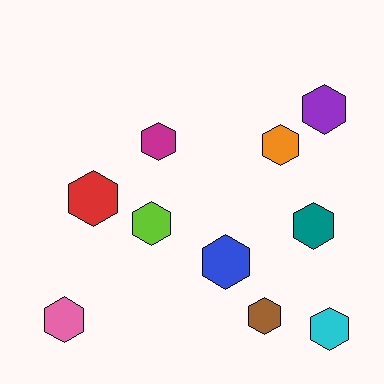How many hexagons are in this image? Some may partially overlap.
There are 10 hexagons.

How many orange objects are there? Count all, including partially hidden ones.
There is 1 orange object.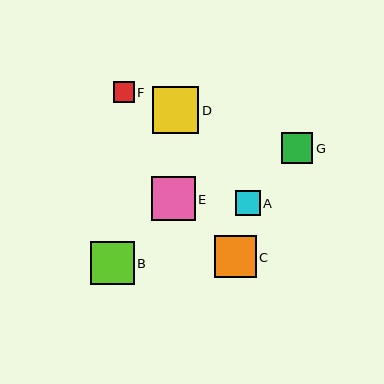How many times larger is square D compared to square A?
Square D is approximately 1.8 times the size of square A.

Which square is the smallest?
Square F is the smallest with a size of approximately 20 pixels.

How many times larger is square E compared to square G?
Square E is approximately 1.4 times the size of square G.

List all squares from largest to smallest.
From largest to smallest: D, E, B, C, G, A, F.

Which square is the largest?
Square D is the largest with a size of approximately 46 pixels.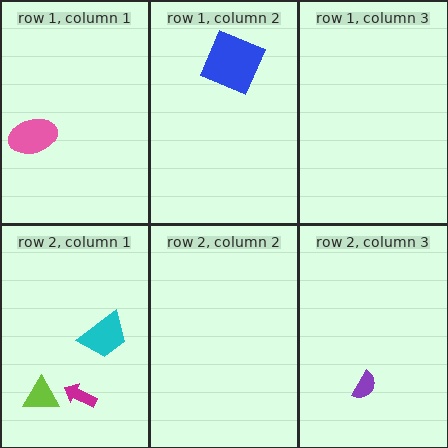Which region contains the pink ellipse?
The row 1, column 1 region.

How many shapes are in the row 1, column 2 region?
1.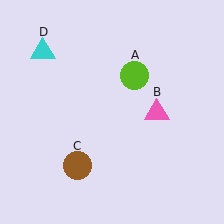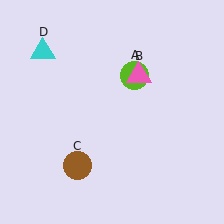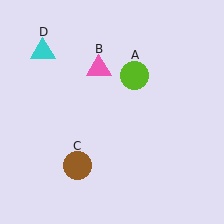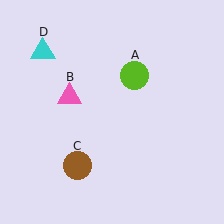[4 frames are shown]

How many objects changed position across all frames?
1 object changed position: pink triangle (object B).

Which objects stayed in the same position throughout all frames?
Lime circle (object A) and brown circle (object C) and cyan triangle (object D) remained stationary.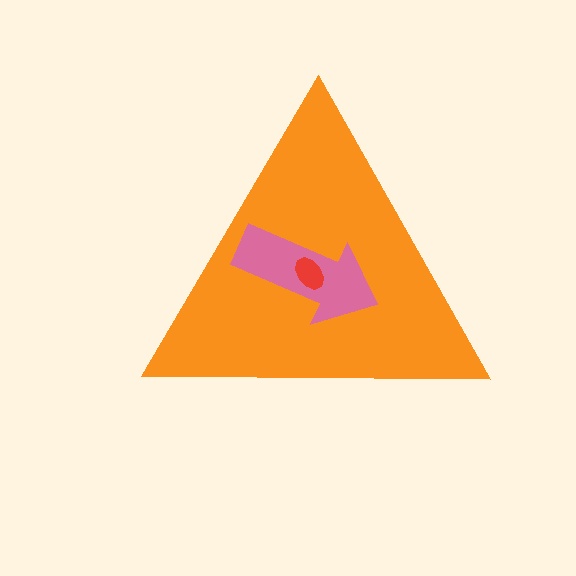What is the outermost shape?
The orange triangle.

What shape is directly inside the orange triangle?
The pink arrow.